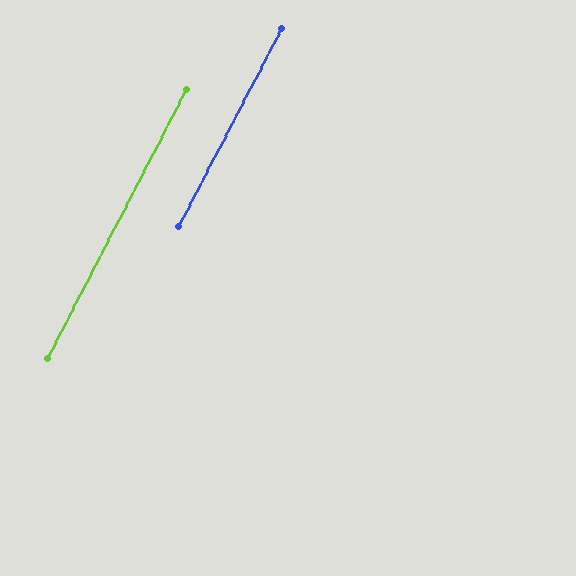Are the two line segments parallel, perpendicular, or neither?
Parallel — their directions differ by only 0.4°.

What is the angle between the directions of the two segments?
Approximately 0 degrees.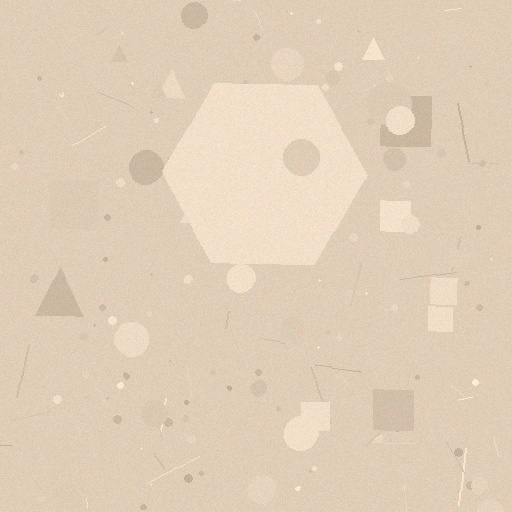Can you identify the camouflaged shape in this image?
The camouflaged shape is a hexagon.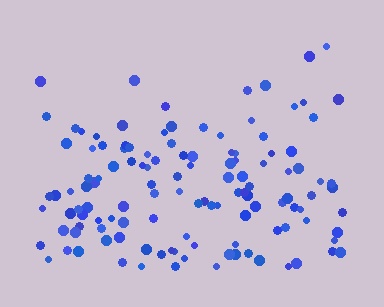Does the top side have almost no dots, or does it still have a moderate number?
Still a moderate number, just noticeably fewer than the bottom.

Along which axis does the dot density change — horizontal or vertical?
Vertical.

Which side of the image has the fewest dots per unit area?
The top.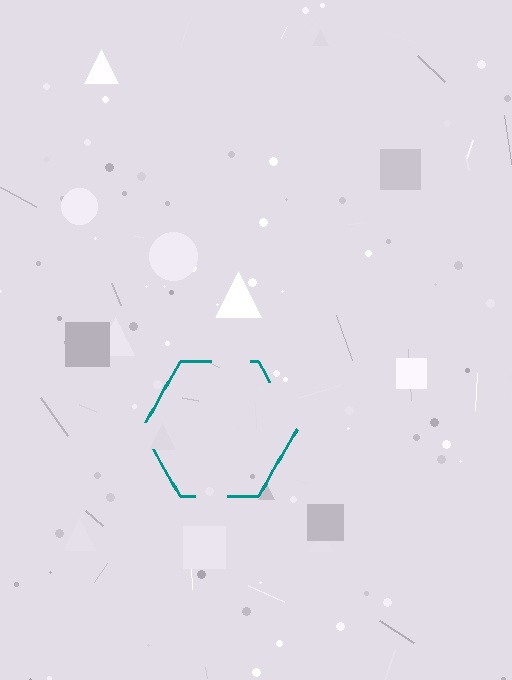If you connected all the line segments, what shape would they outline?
They would outline a hexagon.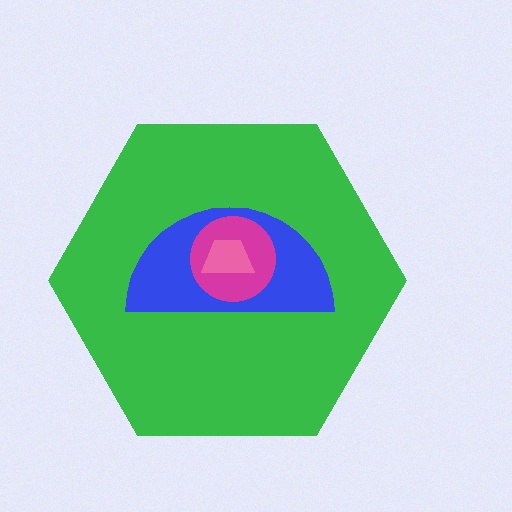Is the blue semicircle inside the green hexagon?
Yes.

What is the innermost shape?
The pink trapezoid.